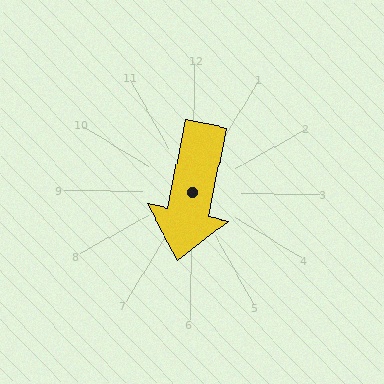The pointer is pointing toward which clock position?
Roughly 6 o'clock.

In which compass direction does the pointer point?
South.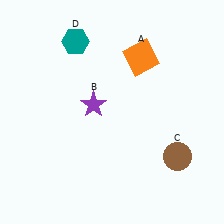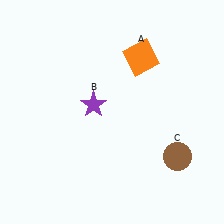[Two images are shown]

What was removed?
The teal hexagon (D) was removed in Image 2.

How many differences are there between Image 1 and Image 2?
There is 1 difference between the two images.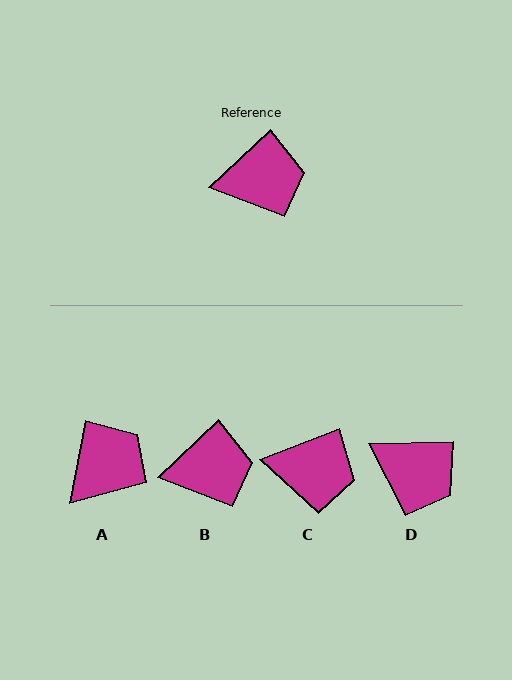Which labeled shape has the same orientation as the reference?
B.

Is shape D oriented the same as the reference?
No, it is off by about 42 degrees.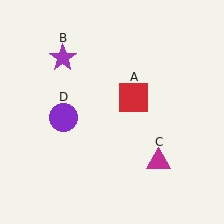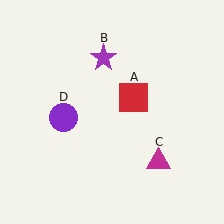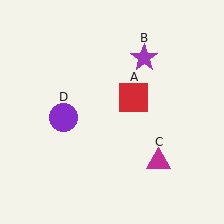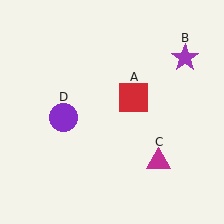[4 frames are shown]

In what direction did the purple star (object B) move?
The purple star (object B) moved right.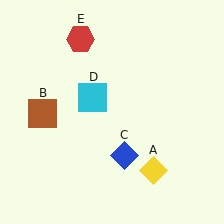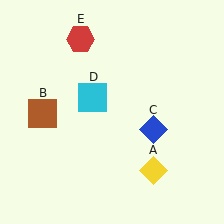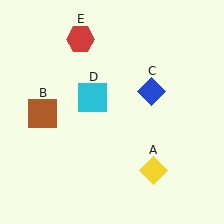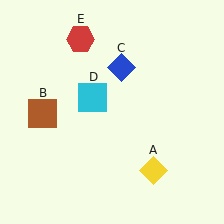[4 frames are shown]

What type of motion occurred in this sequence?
The blue diamond (object C) rotated counterclockwise around the center of the scene.